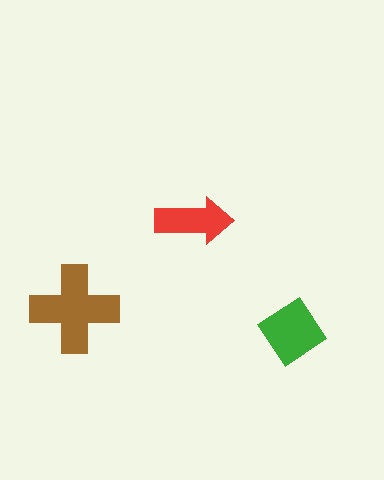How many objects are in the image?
There are 3 objects in the image.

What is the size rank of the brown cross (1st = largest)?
1st.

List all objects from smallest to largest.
The red arrow, the green diamond, the brown cross.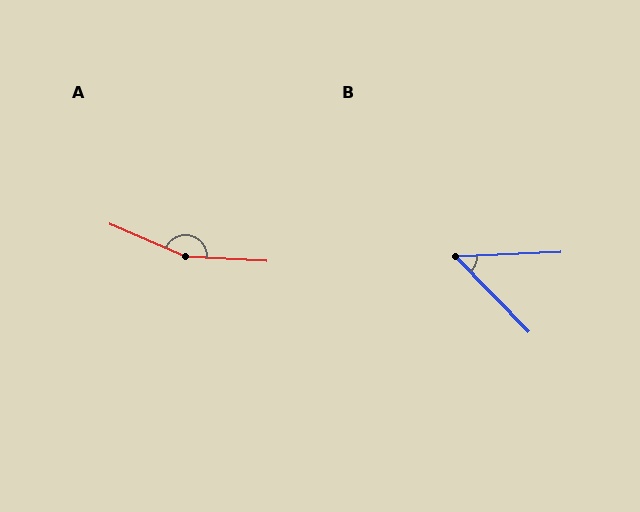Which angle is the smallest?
B, at approximately 48 degrees.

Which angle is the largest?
A, at approximately 159 degrees.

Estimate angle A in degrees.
Approximately 159 degrees.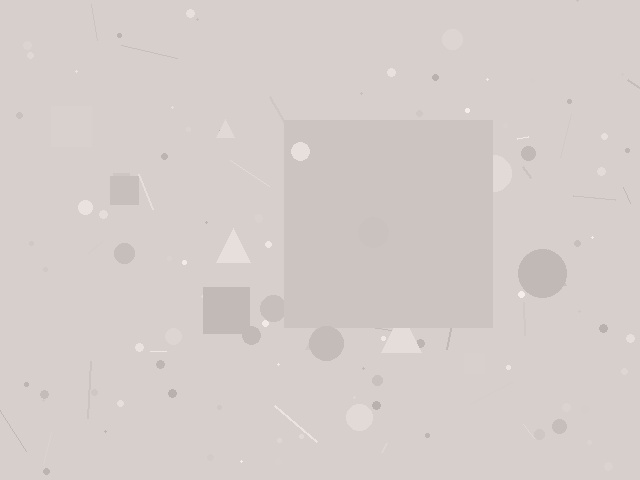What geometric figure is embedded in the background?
A square is embedded in the background.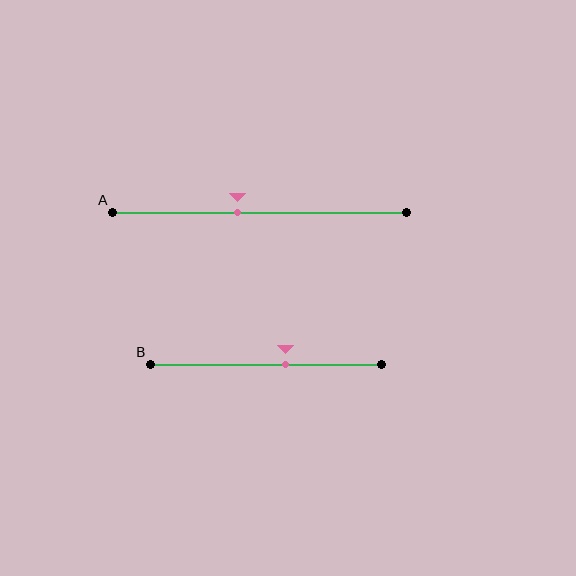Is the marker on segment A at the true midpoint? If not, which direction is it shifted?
No, the marker on segment A is shifted to the left by about 7% of the segment length.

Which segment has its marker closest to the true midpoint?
Segment A has its marker closest to the true midpoint.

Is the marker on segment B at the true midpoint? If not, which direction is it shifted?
No, the marker on segment B is shifted to the right by about 8% of the segment length.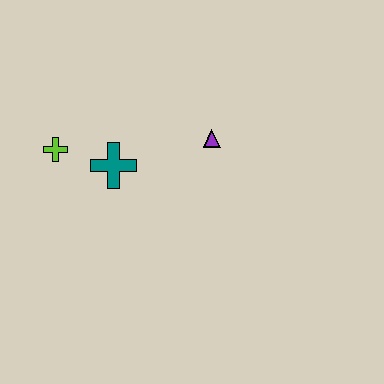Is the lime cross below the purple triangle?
Yes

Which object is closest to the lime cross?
The teal cross is closest to the lime cross.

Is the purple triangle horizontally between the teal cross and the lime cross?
No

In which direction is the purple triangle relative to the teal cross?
The purple triangle is to the right of the teal cross.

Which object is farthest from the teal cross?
The purple triangle is farthest from the teal cross.